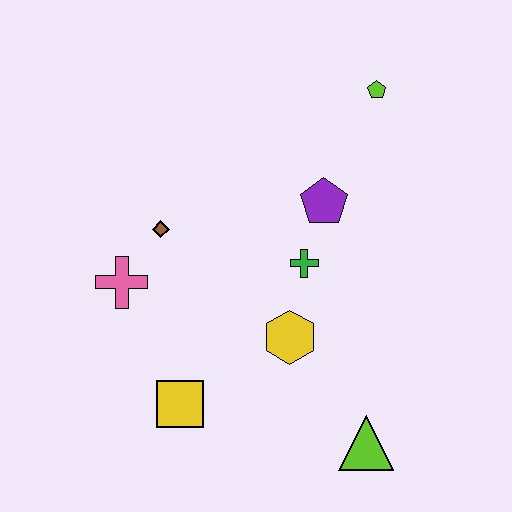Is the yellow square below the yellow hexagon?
Yes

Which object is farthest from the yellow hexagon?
The lime pentagon is farthest from the yellow hexagon.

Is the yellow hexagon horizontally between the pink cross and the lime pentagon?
Yes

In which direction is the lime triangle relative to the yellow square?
The lime triangle is to the right of the yellow square.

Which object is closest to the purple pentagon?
The green cross is closest to the purple pentagon.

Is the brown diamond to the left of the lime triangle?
Yes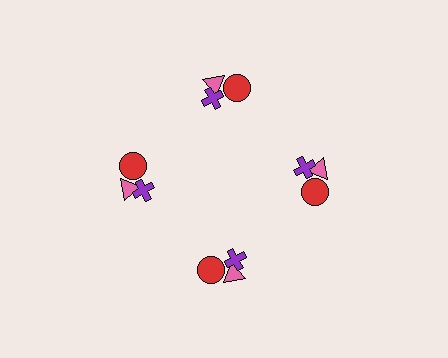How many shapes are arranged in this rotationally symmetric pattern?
There are 12 shapes, arranged in 4 groups of 3.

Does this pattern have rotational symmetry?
Yes, this pattern has 4-fold rotational symmetry. It looks the same after rotating 90 degrees around the center.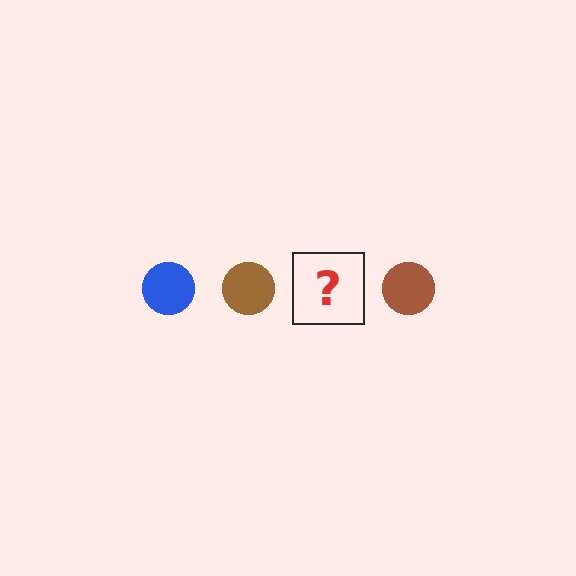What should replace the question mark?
The question mark should be replaced with a blue circle.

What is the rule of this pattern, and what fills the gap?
The rule is that the pattern cycles through blue, brown circles. The gap should be filled with a blue circle.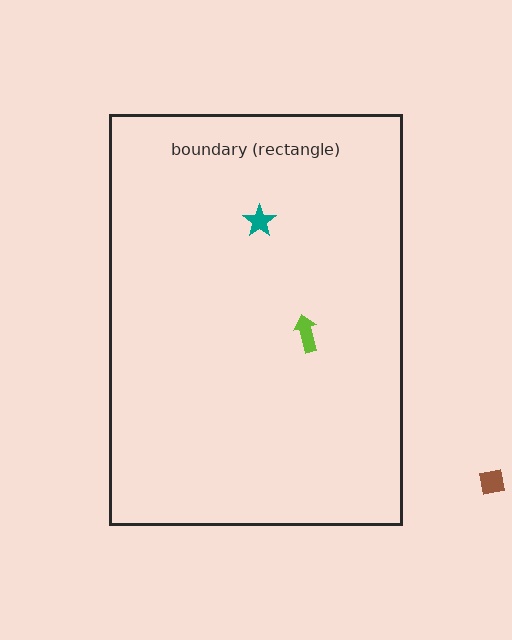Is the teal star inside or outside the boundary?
Inside.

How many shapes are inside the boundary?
2 inside, 1 outside.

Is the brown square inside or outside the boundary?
Outside.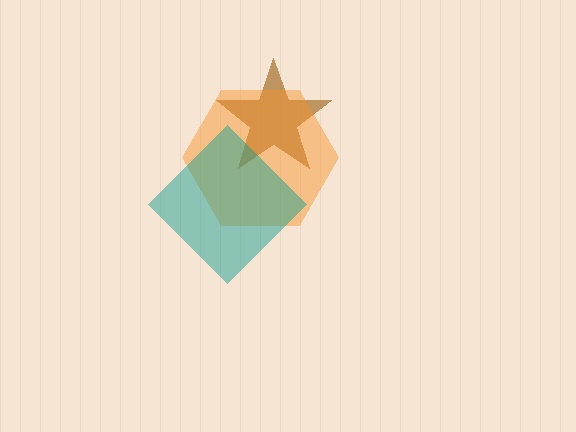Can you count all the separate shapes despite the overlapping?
Yes, there are 3 separate shapes.